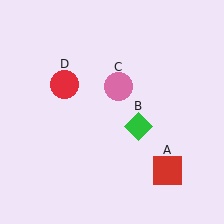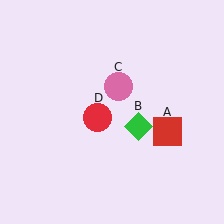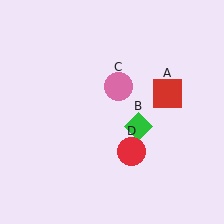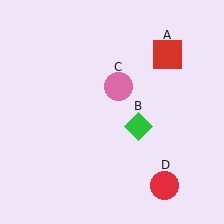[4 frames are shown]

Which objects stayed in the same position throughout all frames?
Green diamond (object B) and pink circle (object C) remained stationary.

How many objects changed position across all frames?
2 objects changed position: red square (object A), red circle (object D).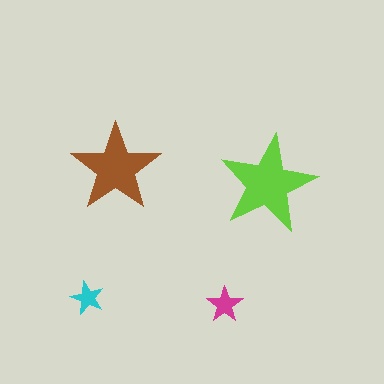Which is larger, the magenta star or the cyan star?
The magenta one.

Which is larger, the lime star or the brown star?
The lime one.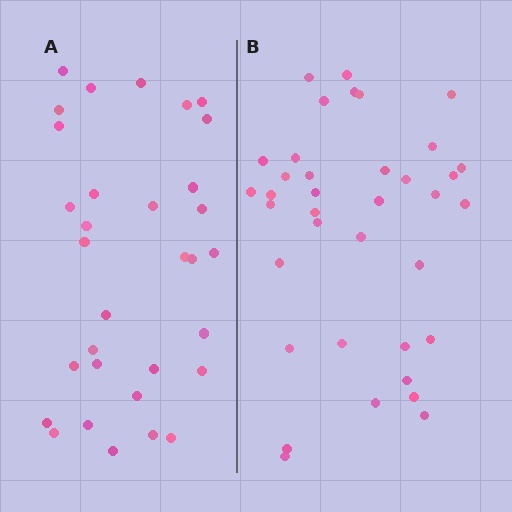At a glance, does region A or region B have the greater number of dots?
Region B (the right region) has more dots.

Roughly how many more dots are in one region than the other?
Region B has about 5 more dots than region A.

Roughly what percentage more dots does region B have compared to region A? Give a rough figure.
About 15% more.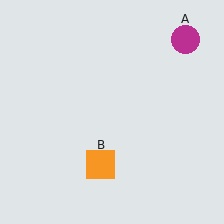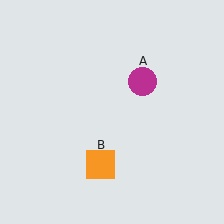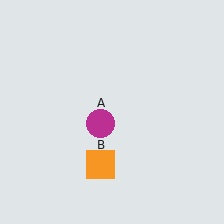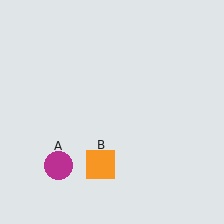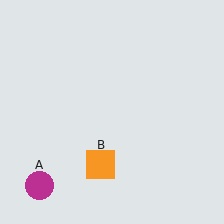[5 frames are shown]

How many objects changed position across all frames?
1 object changed position: magenta circle (object A).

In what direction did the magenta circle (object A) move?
The magenta circle (object A) moved down and to the left.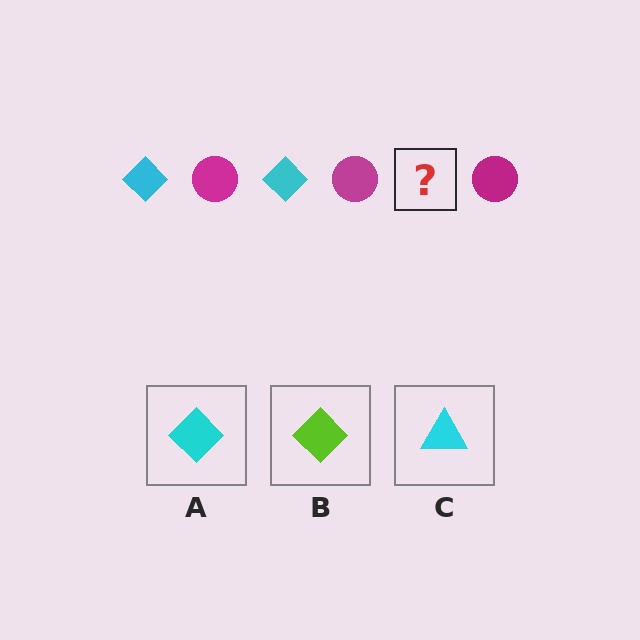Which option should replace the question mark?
Option A.